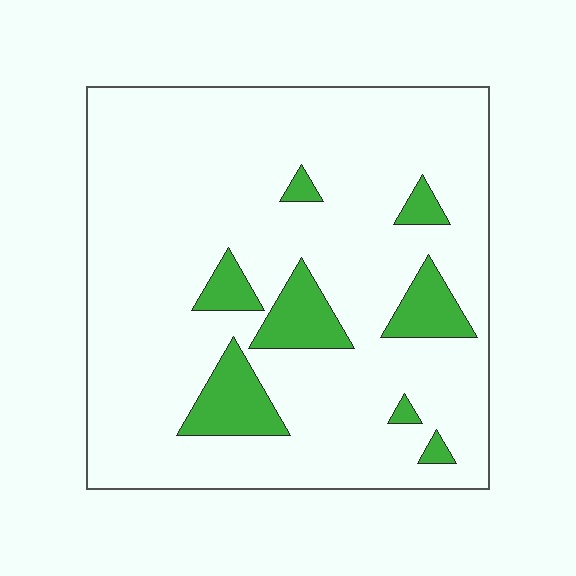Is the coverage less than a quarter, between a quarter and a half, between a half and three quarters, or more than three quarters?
Less than a quarter.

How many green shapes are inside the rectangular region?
8.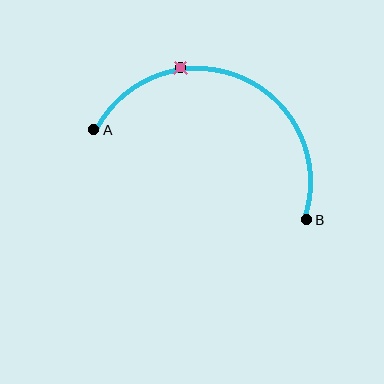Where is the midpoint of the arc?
The arc midpoint is the point on the curve farthest from the straight line joining A and B. It sits above that line.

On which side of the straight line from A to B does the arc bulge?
The arc bulges above the straight line connecting A and B.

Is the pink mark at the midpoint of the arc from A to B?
No. The pink mark lies on the arc but is closer to endpoint A. The arc midpoint would be at the point on the curve equidistant along the arc from both A and B.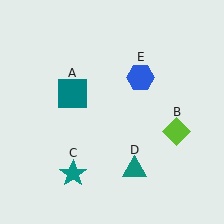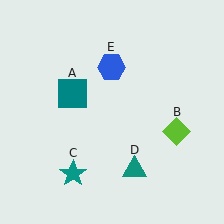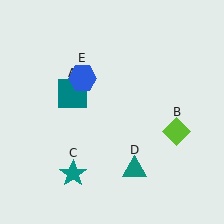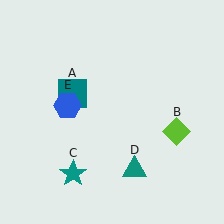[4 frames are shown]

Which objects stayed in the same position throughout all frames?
Teal square (object A) and lime diamond (object B) and teal star (object C) and teal triangle (object D) remained stationary.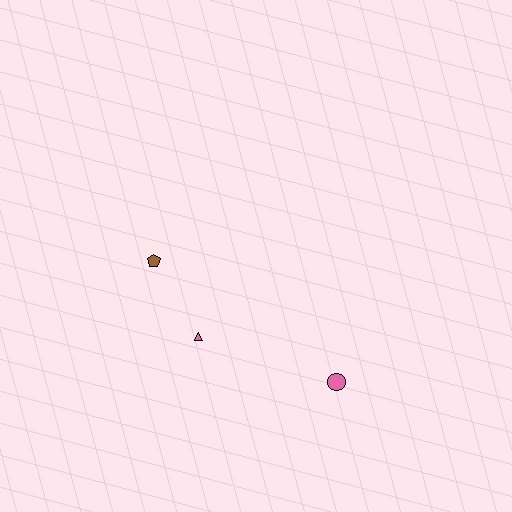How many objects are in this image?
There are 3 objects.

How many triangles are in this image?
There is 1 triangle.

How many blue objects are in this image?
There are no blue objects.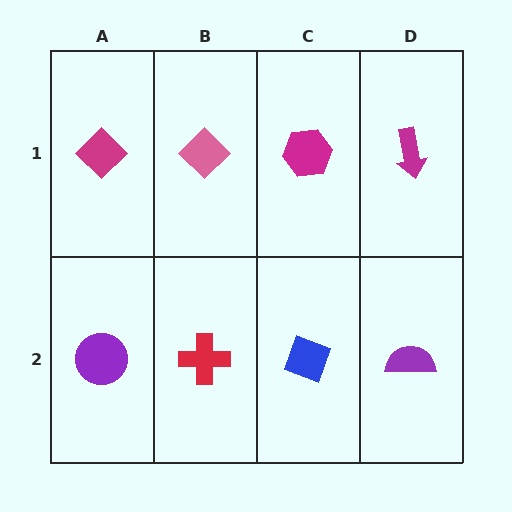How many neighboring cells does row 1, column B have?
3.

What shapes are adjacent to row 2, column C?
A magenta hexagon (row 1, column C), a red cross (row 2, column B), a purple semicircle (row 2, column D).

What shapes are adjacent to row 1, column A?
A purple circle (row 2, column A), a pink diamond (row 1, column B).